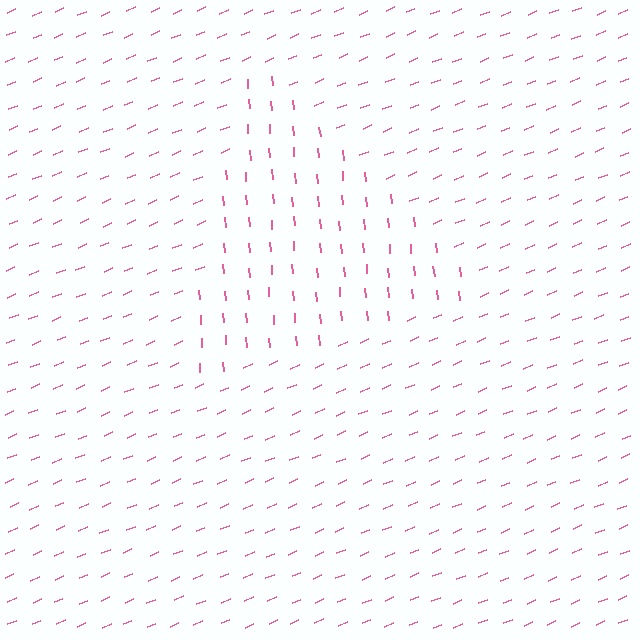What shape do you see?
I see a triangle.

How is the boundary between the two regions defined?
The boundary is defined purely by a change in line orientation (approximately 72 degrees difference). All lines are the same color and thickness.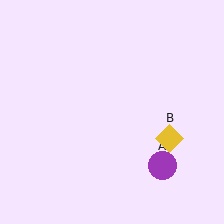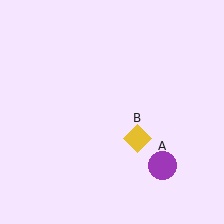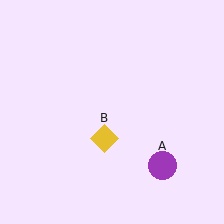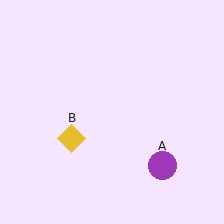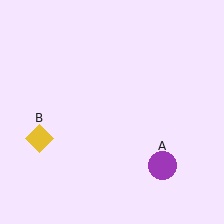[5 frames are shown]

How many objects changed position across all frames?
1 object changed position: yellow diamond (object B).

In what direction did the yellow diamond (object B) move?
The yellow diamond (object B) moved left.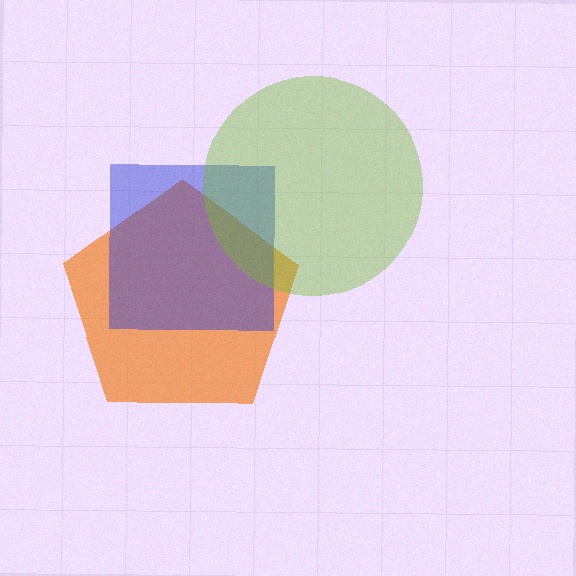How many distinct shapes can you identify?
There are 3 distinct shapes: an orange pentagon, a blue square, a lime circle.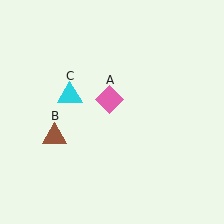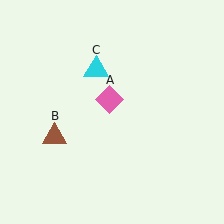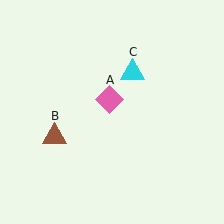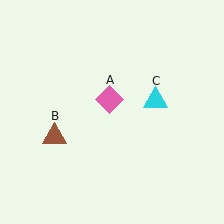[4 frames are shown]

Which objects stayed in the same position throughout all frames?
Pink diamond (object A) and brown triangle (object B) remained stationary.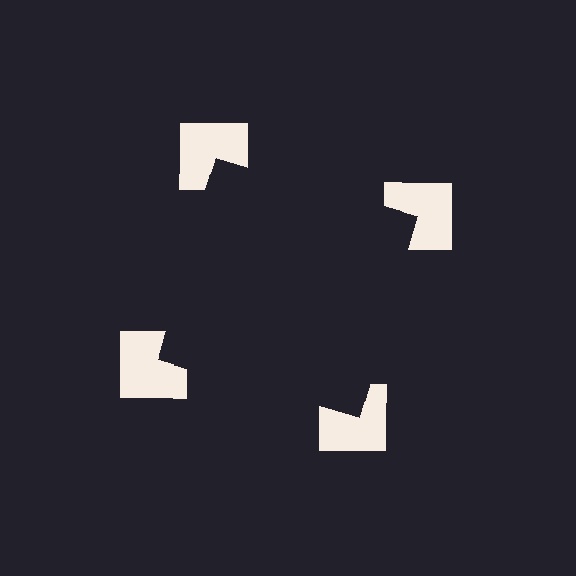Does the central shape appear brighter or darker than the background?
It typically appears slightly darker than the background, even though no actual brightness change is drawn.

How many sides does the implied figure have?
4 sides.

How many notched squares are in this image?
There are 4 — one at each vertex of the illusory square.